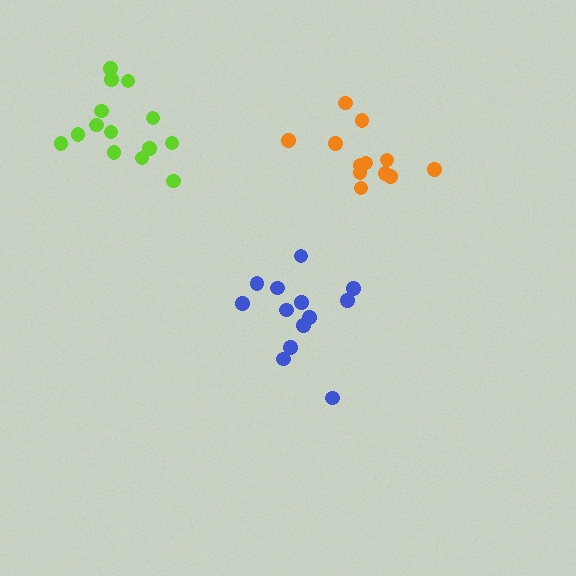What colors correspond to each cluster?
The clusters are colored: blue, orange, lime.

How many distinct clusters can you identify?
There are 3 distinct clusters.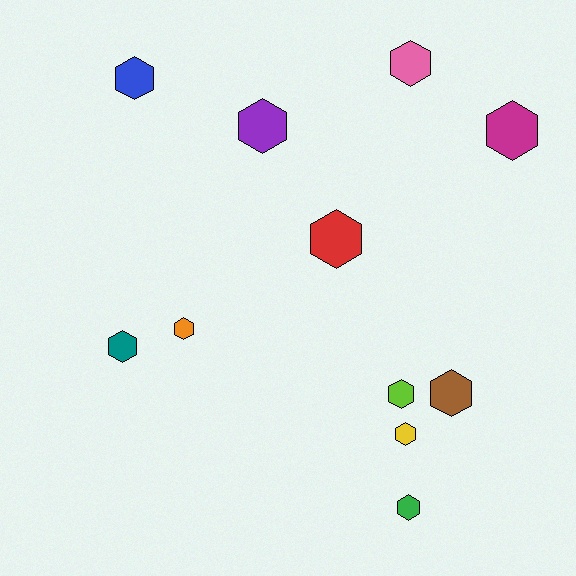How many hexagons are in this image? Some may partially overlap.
There are 11 hexagons.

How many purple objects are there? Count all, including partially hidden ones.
There is 1 purple object.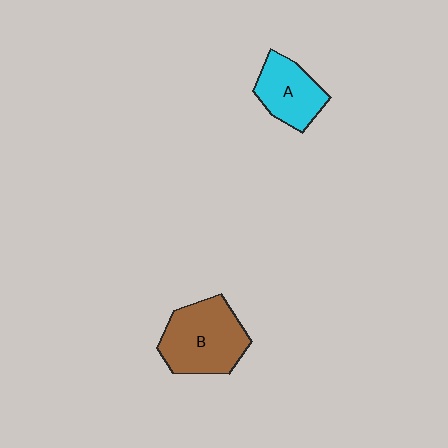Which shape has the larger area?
Shape B (brown).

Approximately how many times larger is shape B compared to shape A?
Approximately 1.5 times.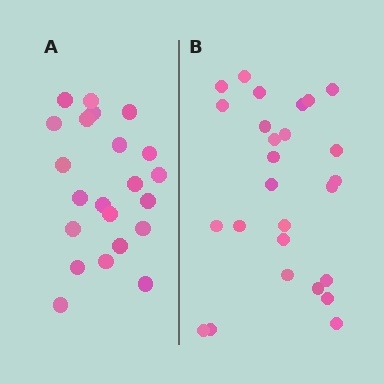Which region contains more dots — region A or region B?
Region B (the right region) has more dots.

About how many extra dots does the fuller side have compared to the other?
Region B has about 4 more dots than region A.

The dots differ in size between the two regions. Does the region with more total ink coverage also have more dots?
No. Region A has more total ink coverage because its dots are larger, but region B actually contains more individual dots. Total area can be misleading — the number of items is what matters here.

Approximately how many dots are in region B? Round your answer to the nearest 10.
About 30 dots. (The exact count is 26, which rounds to 30.)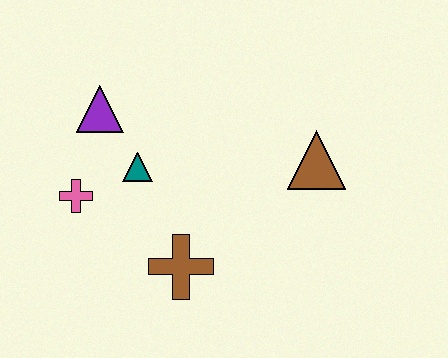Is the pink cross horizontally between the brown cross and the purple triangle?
No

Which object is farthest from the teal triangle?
The brown triangle is farthest from the teal triangle.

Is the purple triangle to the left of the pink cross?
No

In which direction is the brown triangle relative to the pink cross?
The brown triangle is to the right of the pink cross.